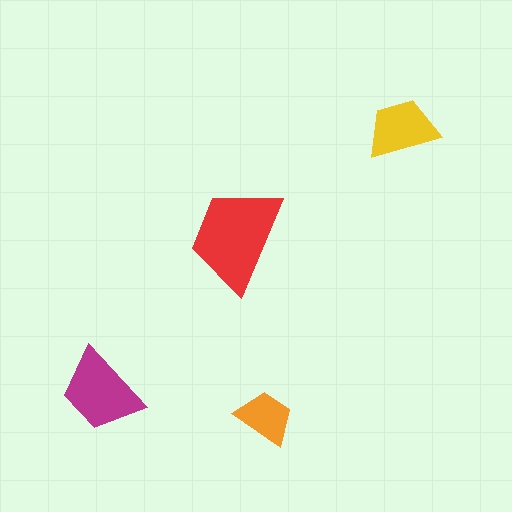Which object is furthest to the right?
The yellow trapezoid is rightmost.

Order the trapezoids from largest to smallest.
the red one, the magenta one, the yellow one, the orange one.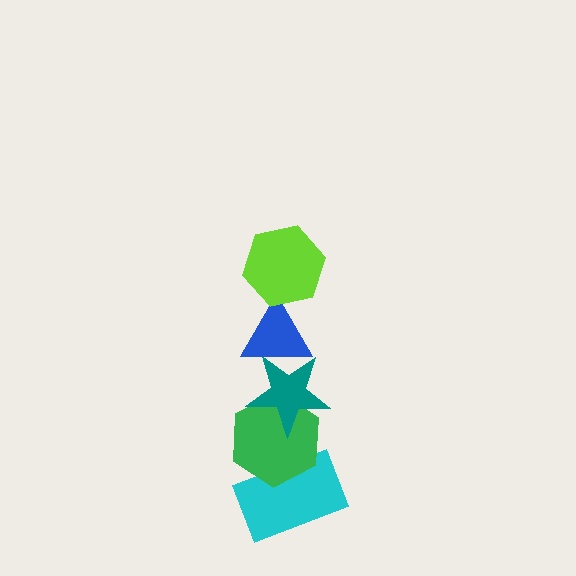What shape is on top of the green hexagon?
The teal star is on top of the green hexagon.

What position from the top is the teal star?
The teal star is 3rd from the top.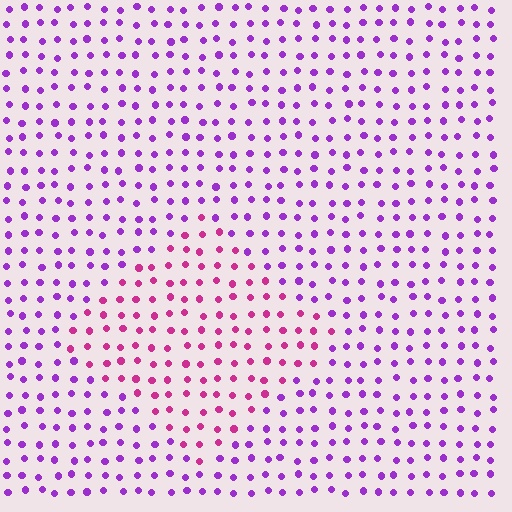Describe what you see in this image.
The image is filled with small purple elements in a uniform arrangement. A diamond-shaped region is visible where the elements are tinted to a slightly different hue, forming a subtle color boundary.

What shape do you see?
I see a diamond.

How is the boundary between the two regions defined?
The boundary is defined purely by a slight shift in hue (about 41 degrees). Spacing, size, and orientation are identical on both sides.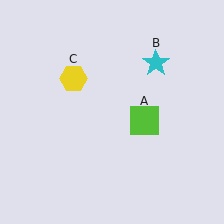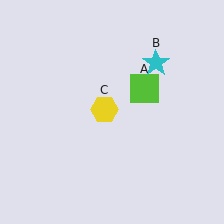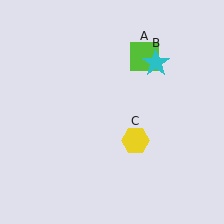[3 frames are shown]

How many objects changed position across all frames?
2 objects changed position: lime square (object A), yellow hexagon (object C).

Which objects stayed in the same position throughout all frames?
Cyan star (object B) remained stationary.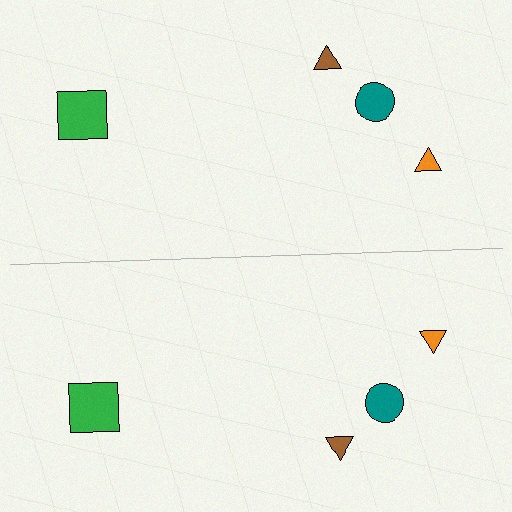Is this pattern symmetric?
Yes, this pattern has bilateral (reflection) symmetry.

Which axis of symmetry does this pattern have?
The pattern has a horizontal axis of symmetry running through the center of the image.